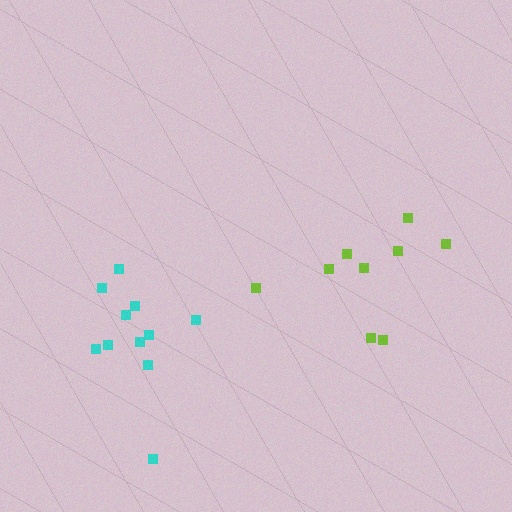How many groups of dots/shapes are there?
There are 2 groups.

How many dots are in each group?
Group 1: 11 dots, Group 2: 9 dots (20 total).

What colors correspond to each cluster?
The clusters are colored: cyan, lime.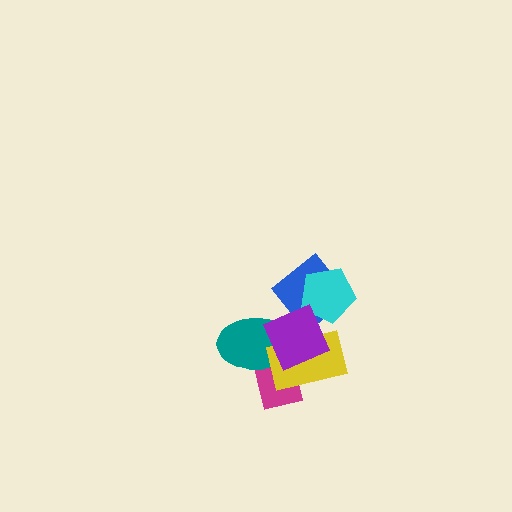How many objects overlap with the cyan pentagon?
1 object overlaps with the cyan pentagon.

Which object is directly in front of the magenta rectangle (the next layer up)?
The teal ellipse is directly in front of the magenta rectangle.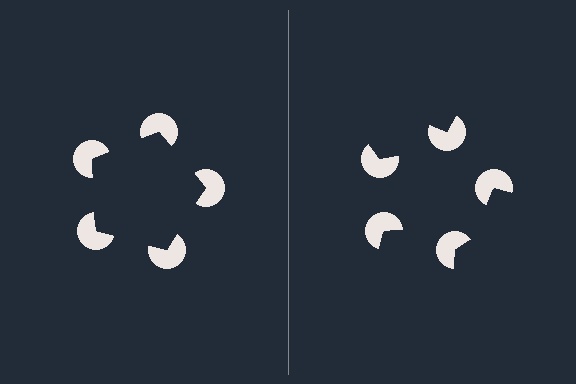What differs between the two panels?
The pac-man discs are positioned identically on both sides; only the wedge orientations differ. On the left they align to a pentagon; on the right they are misaligned.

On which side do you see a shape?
An illusory pentagon appears on the left side. On the right side the wedge cuts are rotated, so no coherent shape forms.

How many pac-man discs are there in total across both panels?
10 — 5 on each side.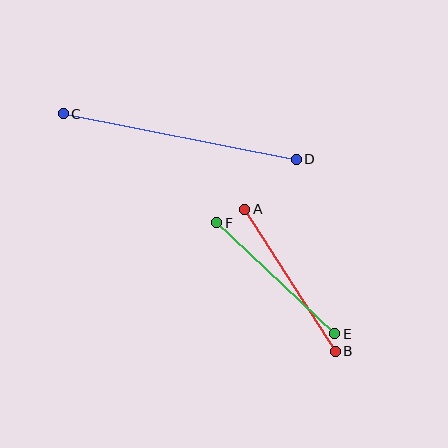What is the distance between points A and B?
The distance is approximately 168 pixels.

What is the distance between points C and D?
The distance is approximately 238 pixels.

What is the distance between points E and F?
The distance is approximately 162 pixels.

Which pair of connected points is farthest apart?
Points C and D are farthest apart.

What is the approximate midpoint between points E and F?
The midpoint is at approximately (276, 278) pixels.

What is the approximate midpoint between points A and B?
The midpoint is at approximately (290, 280) pixels.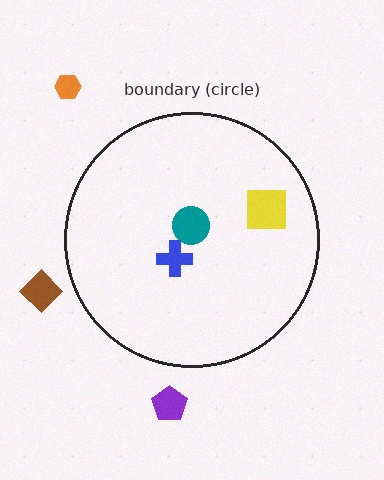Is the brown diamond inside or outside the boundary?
Outside.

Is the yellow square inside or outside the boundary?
Inside.